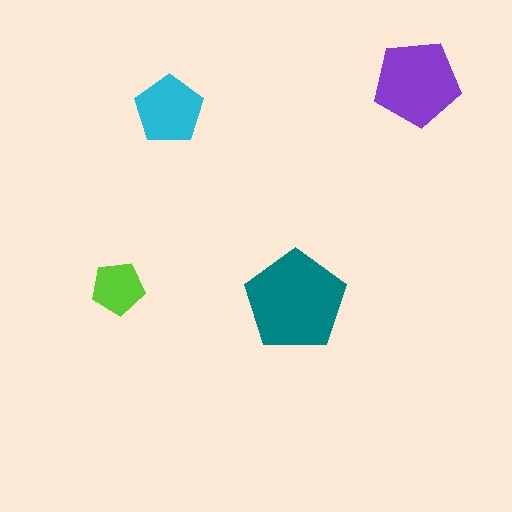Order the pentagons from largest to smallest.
the teal one, the purple one, the cyan one, the lime one.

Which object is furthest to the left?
The lime pentagon is leftmost.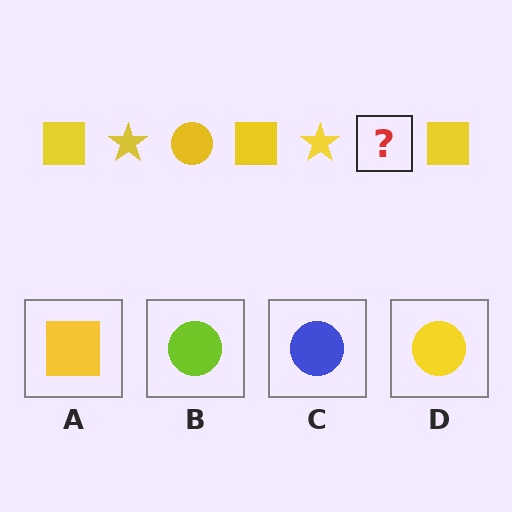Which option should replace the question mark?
Option D.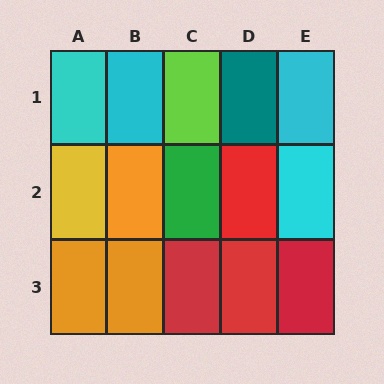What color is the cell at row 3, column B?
Orange.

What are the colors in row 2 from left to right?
Yellow, orange, green, red, cyan.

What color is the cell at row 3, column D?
Red.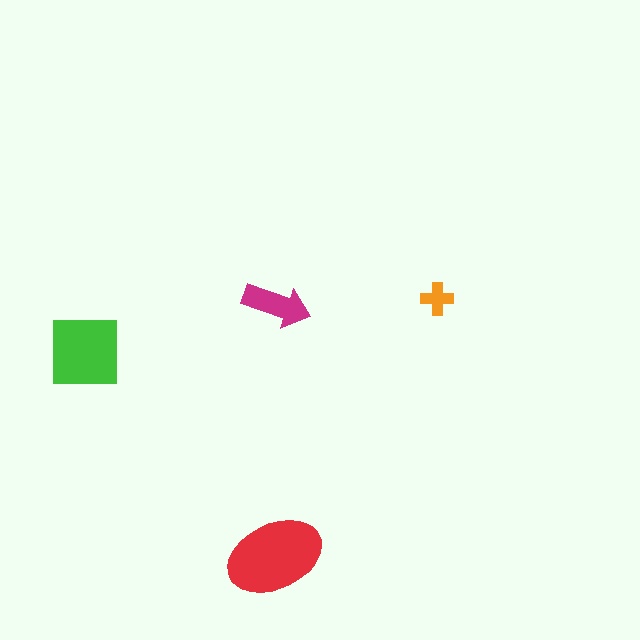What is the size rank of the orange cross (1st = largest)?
4th.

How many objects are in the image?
There are 4 objects in the image.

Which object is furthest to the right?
The orange cross is rightmost.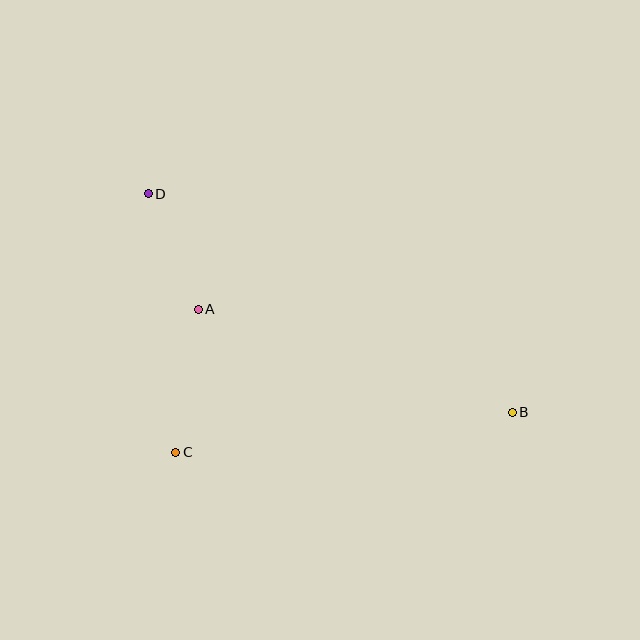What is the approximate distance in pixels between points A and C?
The distance between A and C is approximately 144 pixels.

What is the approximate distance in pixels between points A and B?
The distance between A and B is approximately 330 pixels.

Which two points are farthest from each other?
Points B and D are farthest from each other.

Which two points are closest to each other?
Points A and D are closest to each other.